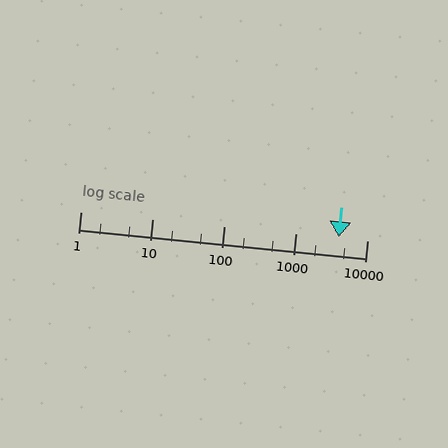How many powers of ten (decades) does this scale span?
The scale spans 4 decades, from 1 to 10000.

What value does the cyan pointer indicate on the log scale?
The pointer indicates approximately 4000.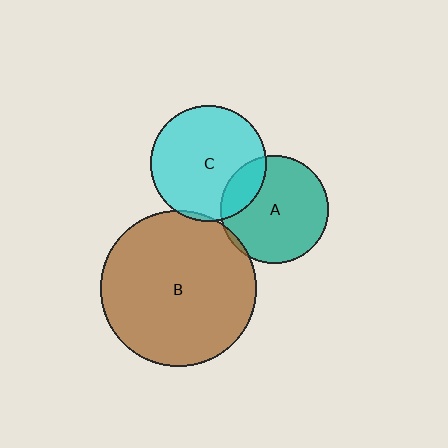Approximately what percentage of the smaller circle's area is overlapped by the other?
Approximately 5%.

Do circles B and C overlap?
Yes.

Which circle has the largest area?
Circle B (brown).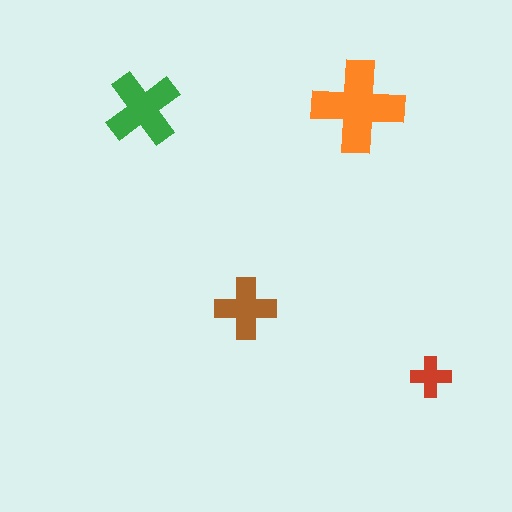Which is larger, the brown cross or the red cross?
The brown one.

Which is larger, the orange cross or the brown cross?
The orange one.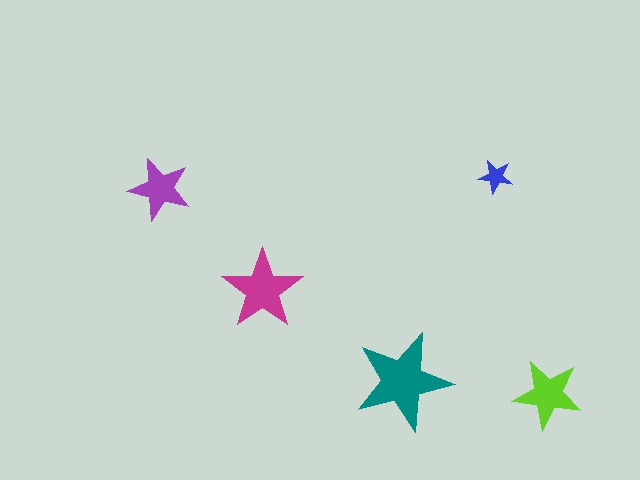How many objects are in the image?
There are 5 objects in the image.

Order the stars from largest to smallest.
the teal one, the magenta one, the lime one, the purple one, the blue one.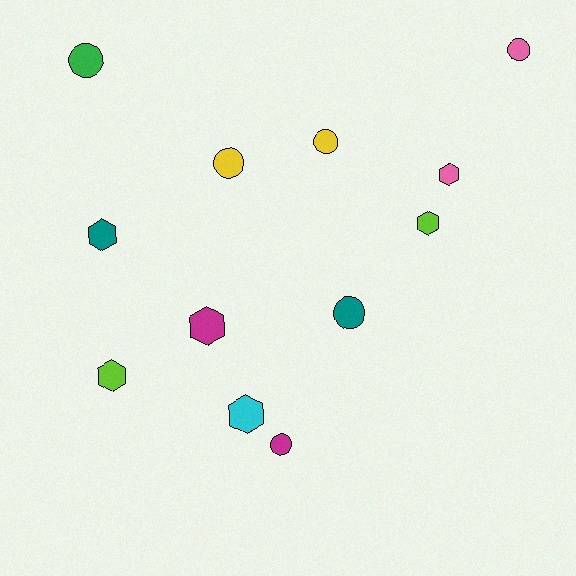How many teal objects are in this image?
There are 2 teal objects.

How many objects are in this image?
There are 12 objects.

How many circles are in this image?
There are 6 circles.